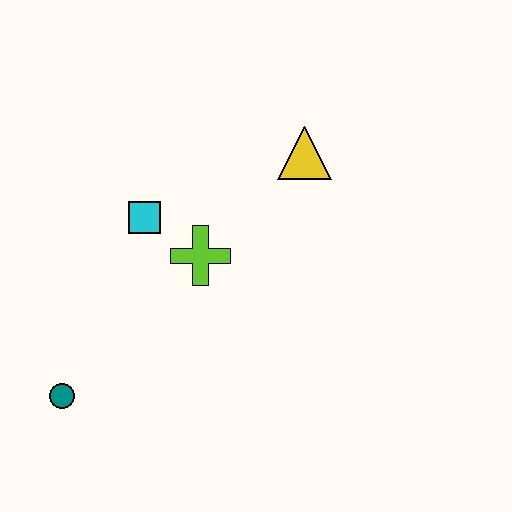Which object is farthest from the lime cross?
The teal circle is farthest from the lime cross.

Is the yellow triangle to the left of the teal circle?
No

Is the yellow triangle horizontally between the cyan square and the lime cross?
No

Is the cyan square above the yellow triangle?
No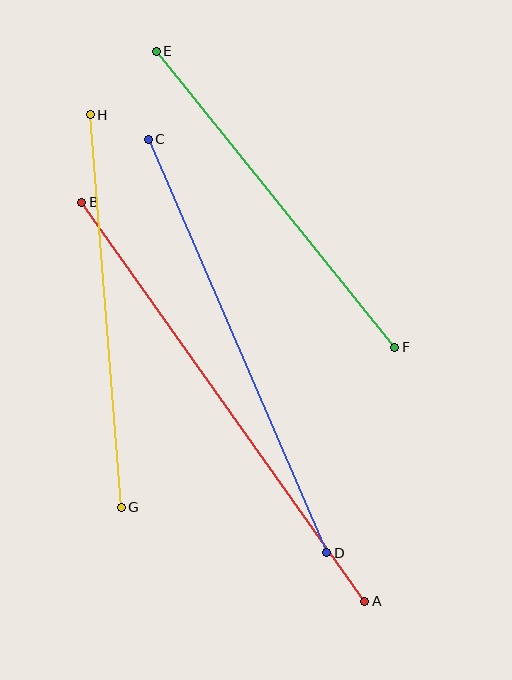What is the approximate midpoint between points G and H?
The midpoint is at approximately (106, 311) pixels.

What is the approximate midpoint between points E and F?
The midpoint is at approximately (275, 199) pixels.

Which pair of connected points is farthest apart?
Points A and B are farthest apart.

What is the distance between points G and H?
The distance is approximately 394 pixels.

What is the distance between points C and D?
The distance is approximately 450 pixels.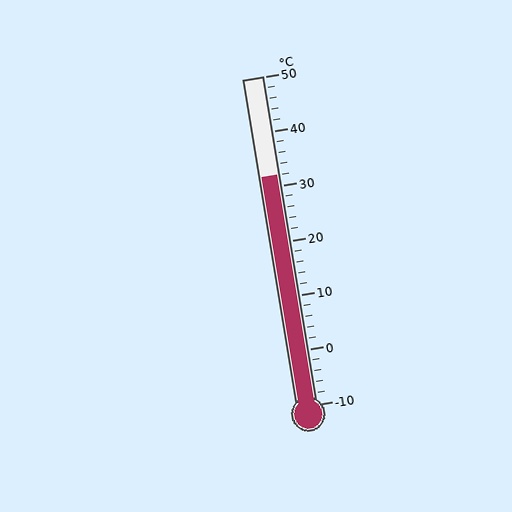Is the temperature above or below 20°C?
The temperature is above 20°C.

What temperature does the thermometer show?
The thermometer shows approximately 32°C.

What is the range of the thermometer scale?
The thermometer scale ranges from -10°C to 50°C.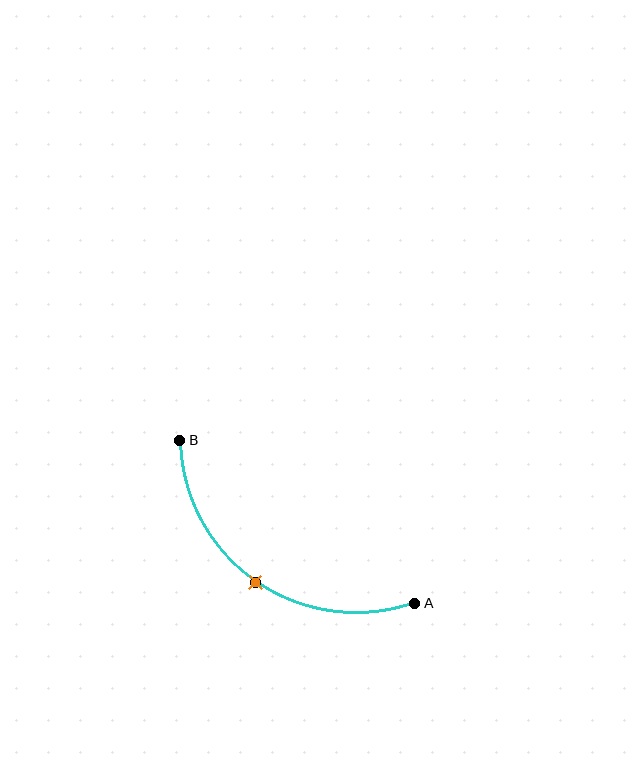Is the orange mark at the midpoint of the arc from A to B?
Yes. The orange mark lies on the arc at equal arc-length from both A and B — it is the arc midpoint.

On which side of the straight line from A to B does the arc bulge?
The arc bulges below and to the left of the straight line connecting A and B.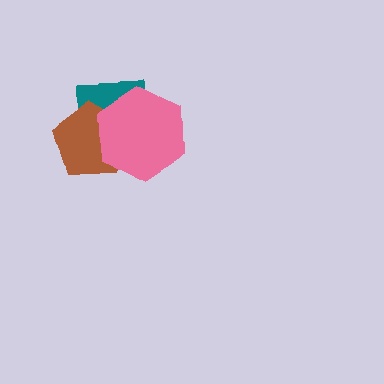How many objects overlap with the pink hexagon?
2 objects overlap with the pink hexagon.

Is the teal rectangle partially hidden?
Yes, it is partially covered by another shape.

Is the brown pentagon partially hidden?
Yes, it is partially covered by another shape.